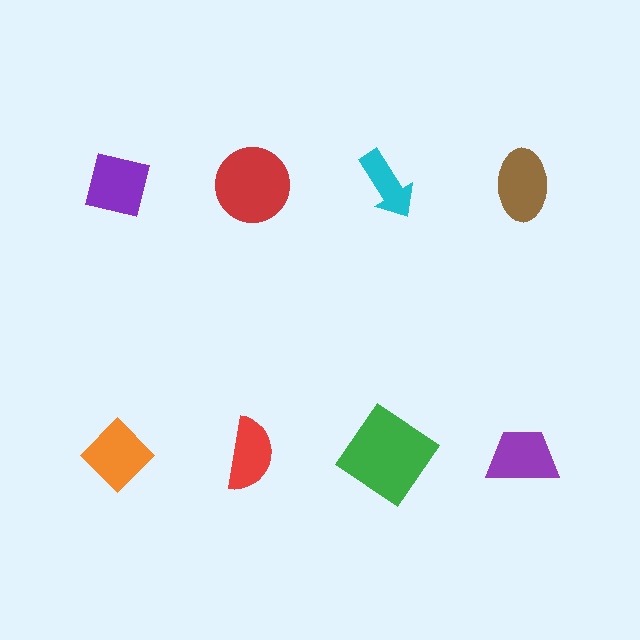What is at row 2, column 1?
An orange diamond.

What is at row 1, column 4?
A brown ellipse.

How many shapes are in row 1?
4 shapes.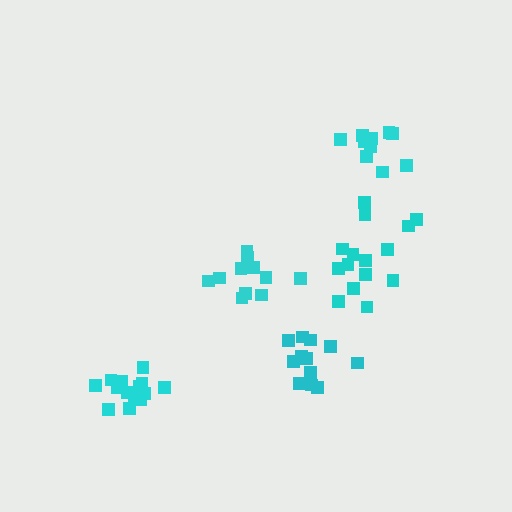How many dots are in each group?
Group 1: 12 dots, Group 2: 12 dots, Group 3: 15 dots, Group 4: 10 dots, Group 5: 14 dots (63 total).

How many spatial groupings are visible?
There are 5 spatial groupings.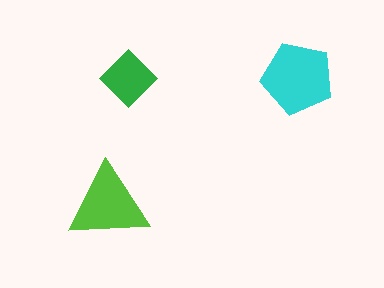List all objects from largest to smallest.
The cyan pentagon, the lime triangle, the green diamond.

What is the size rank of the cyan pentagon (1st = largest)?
1st.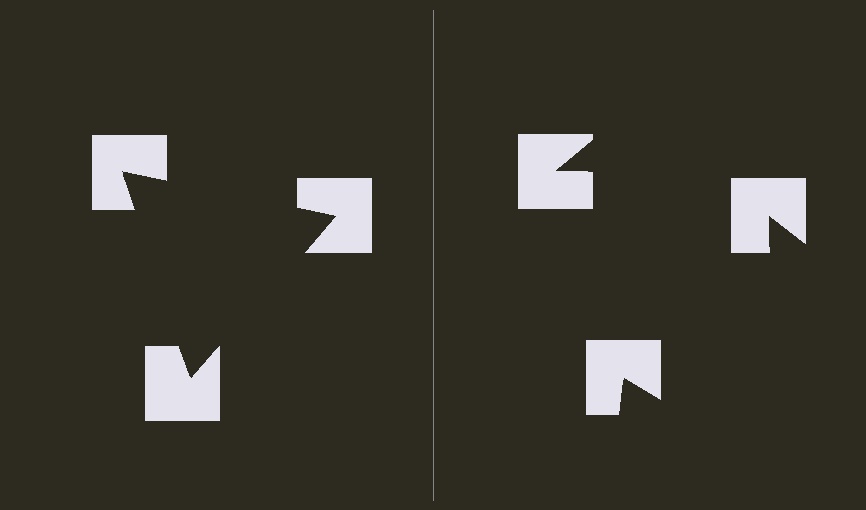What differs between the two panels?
The notched squares are positioned identically on both sides; only the wedge orientations differ. On the left they align to a triangle; on the right they are misaligned.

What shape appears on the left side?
An illusory triangle.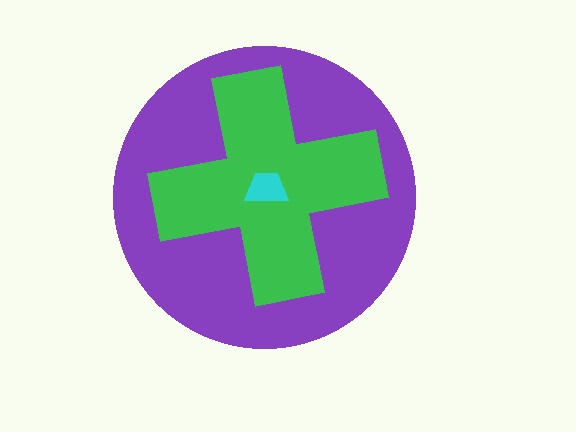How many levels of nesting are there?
3.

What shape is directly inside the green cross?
The cyan trapezoid.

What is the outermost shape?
The purple circle.